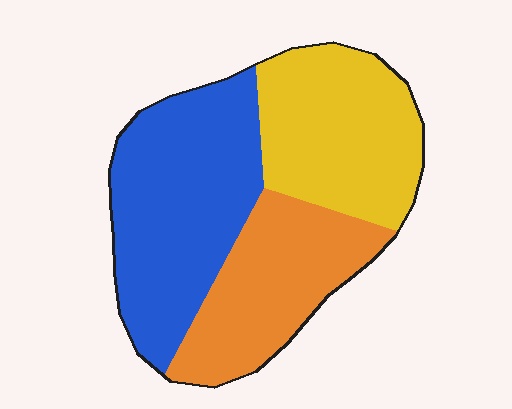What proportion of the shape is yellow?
Yellow covers 32% of the shape.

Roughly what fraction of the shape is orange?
Orange covers 28% of the shape.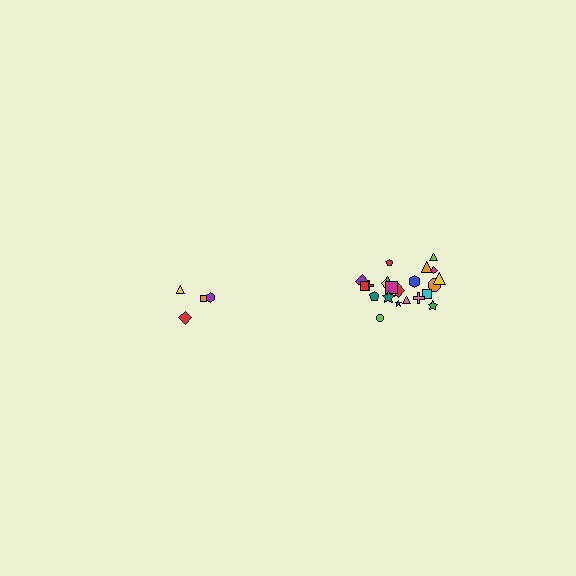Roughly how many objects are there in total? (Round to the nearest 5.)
Roughly 25 objects in total.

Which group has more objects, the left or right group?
The right group.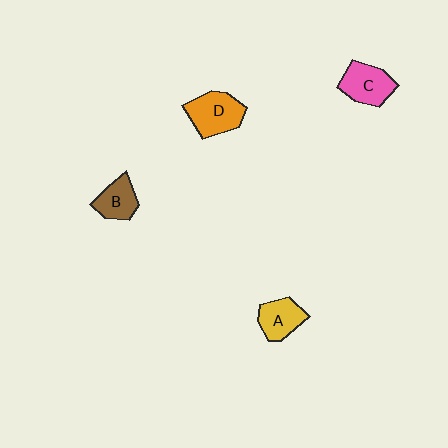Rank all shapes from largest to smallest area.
From largest to smallest: D (orange), C (pink), A (yellow), B (brown).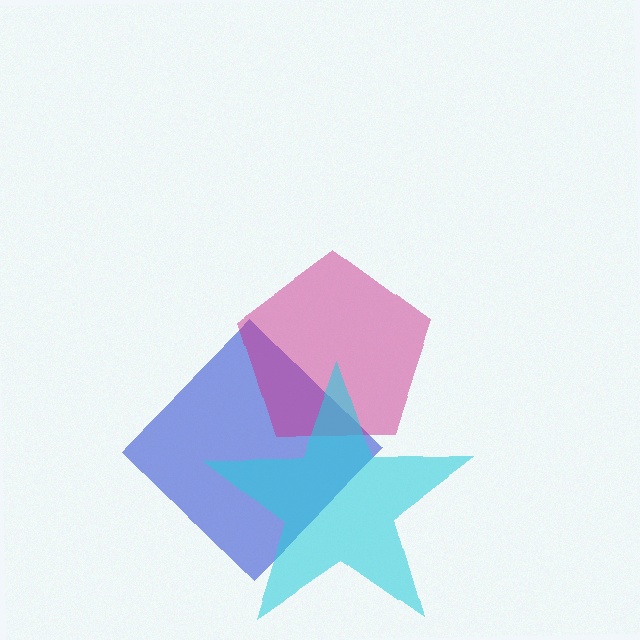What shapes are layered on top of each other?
The layered shapes are: a blue diamond, a magenta pentagon, a cyan star.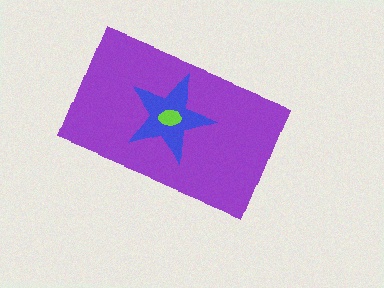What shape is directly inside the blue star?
The lime ellipse.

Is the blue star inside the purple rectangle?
Yes.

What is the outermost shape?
The purple rectangle.